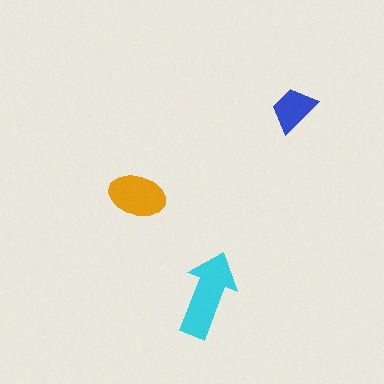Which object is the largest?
The cyan arrow.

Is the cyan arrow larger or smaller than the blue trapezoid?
Larger.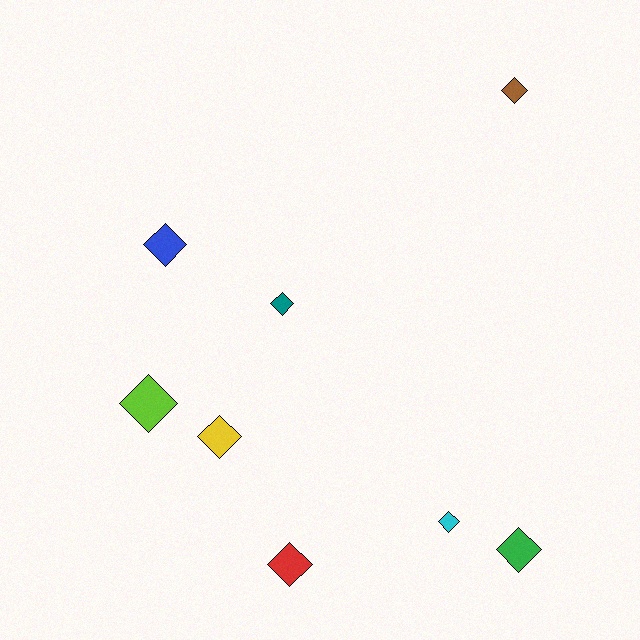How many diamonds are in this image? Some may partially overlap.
There are 8 diamonds.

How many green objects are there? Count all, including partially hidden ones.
There is 1 green object.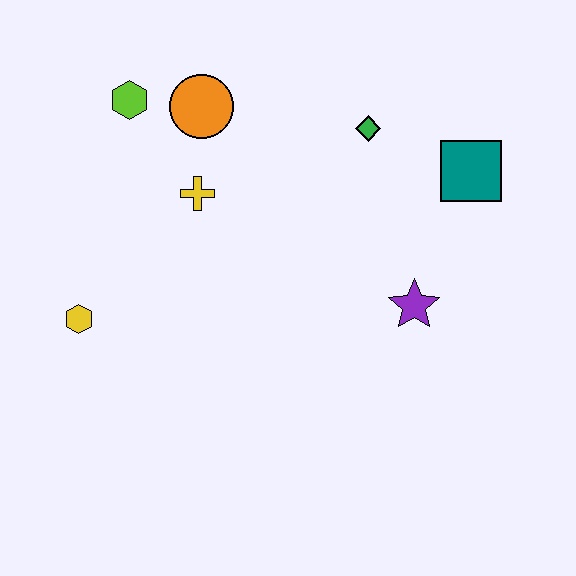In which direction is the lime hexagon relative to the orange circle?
The lime hexagon is to the left of the orange circle.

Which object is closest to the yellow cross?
The orange circle is closest to the yellow cross.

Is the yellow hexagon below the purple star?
Yes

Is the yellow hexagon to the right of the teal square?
No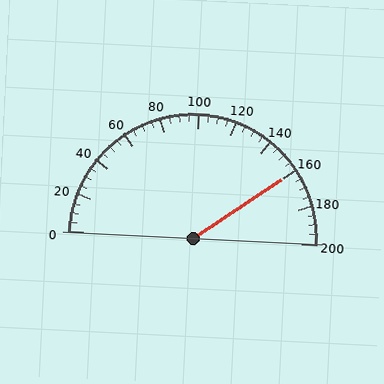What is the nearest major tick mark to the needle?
The nearest major tick mark is 160.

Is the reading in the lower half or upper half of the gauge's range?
The reading is in the upper half of the range (0 to 200).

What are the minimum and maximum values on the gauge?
The gauge ranges from 0 to 200.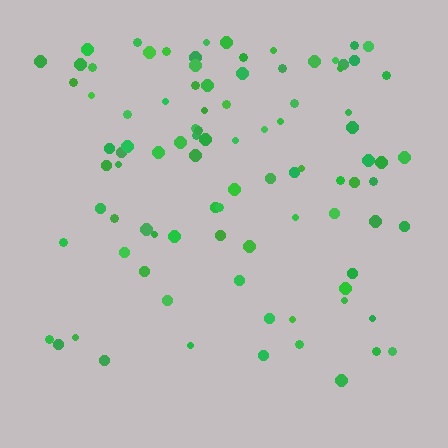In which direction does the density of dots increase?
From bottom to top, with the top side densest.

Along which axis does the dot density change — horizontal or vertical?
Vertical.